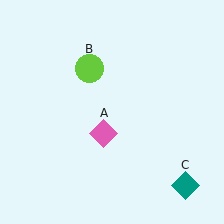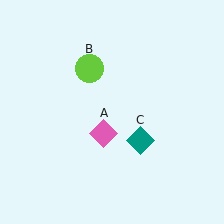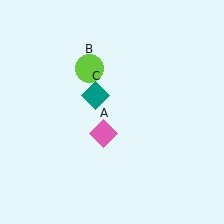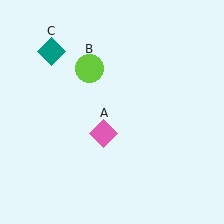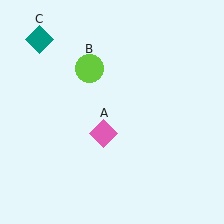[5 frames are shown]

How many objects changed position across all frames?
1 object changed position: teal diamond (object C).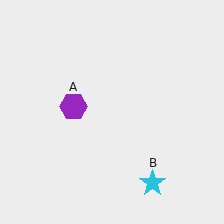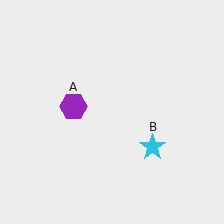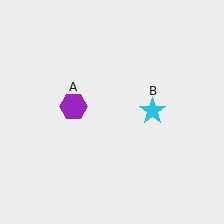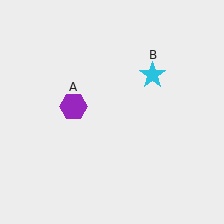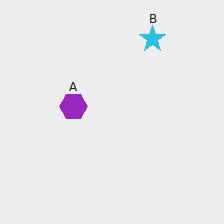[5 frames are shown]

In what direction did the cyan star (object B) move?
The cyan star (object B) moved up.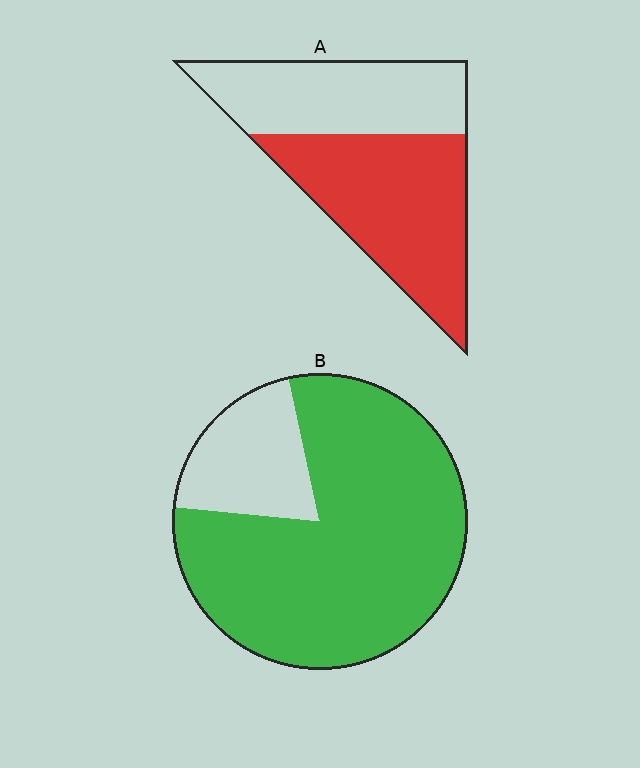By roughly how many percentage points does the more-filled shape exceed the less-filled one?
By roughly 25 percentage points (B over A).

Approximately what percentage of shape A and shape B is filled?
A is approximately 55% and B is approximately 80%.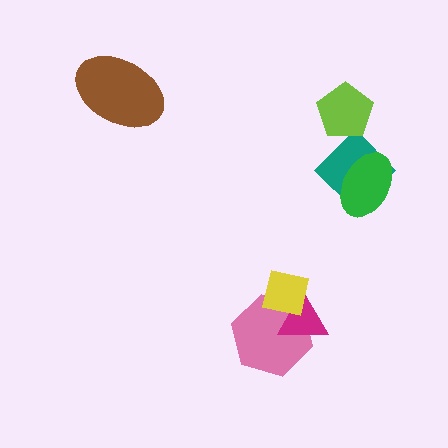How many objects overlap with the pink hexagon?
2 objects overlap with the pink hexagon.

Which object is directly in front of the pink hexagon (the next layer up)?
The magenta triangle is directly in front of the pink hexagon.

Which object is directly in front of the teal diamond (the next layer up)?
The green ellipse is directly in front of the teal diamond.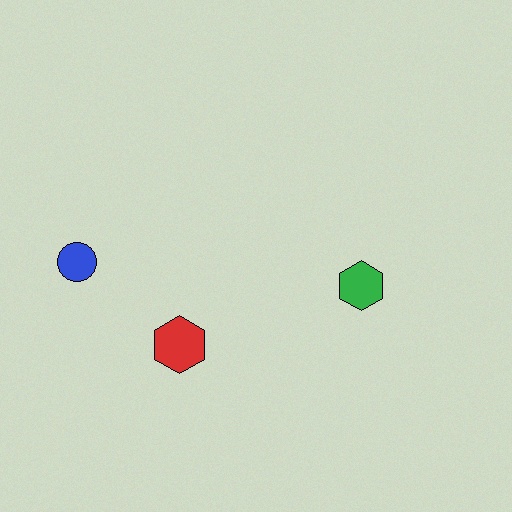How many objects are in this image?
There are 3 objects.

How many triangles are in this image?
There are no triangles.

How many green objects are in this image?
There is 1 green object.